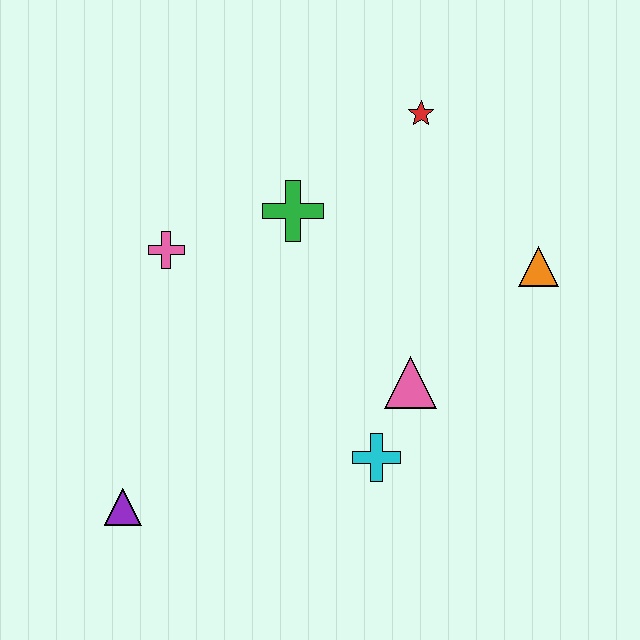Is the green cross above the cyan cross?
Yes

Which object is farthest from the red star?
The purple triangle is farthest from the red star.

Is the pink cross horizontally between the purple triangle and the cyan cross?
Yes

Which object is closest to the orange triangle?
The pink triangle is closest to the orange triangle.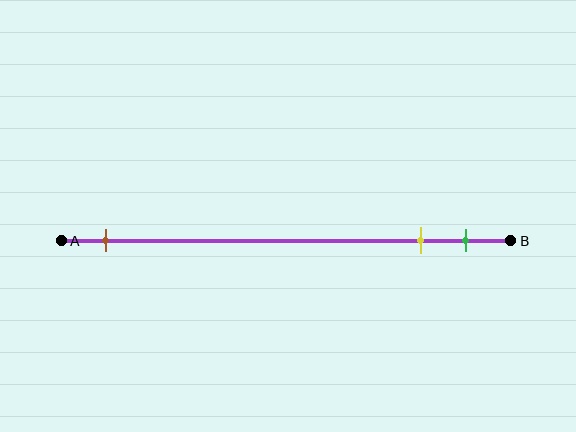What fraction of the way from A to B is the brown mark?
The brown mark is approximately 10% (0.1) of the way from A to B.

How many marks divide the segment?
There are 3 marks dividing the segment.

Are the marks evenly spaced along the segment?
No, the marks are not evenly spaced.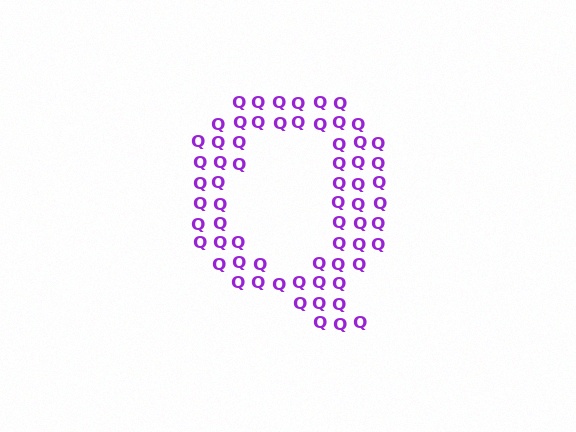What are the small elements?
The small elements are letter Q's.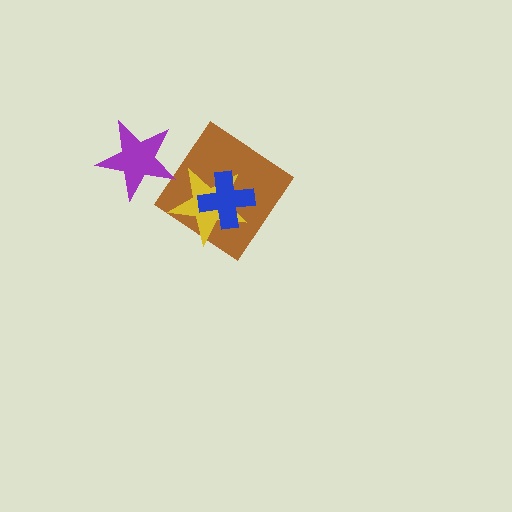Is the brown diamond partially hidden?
Yes, it is partially covered by another shape.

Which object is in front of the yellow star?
The blue cross is in front of the yellow star.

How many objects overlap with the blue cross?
2 objects overlap with the blue cross.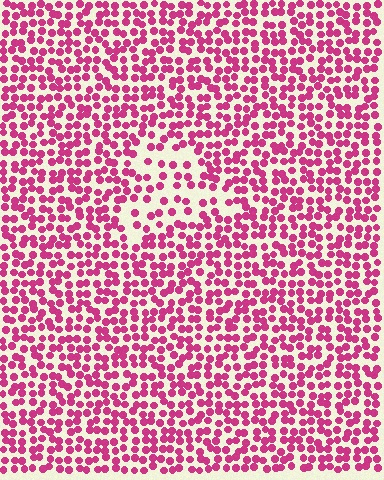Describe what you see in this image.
The image contains small magenta elements arranged at two different densities. A triangle-shaped region is visible where the elements are less densely packed than the surrounding area.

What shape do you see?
I see a triangle.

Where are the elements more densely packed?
The elements are more densely packed outside the triangle boundary.